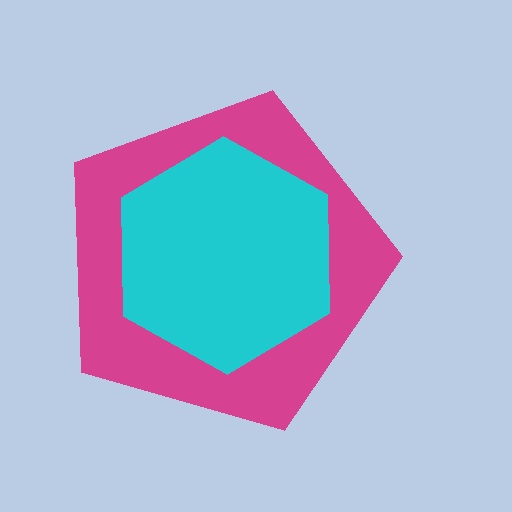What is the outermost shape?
The magenta pentagon.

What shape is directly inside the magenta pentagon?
The cyan hexagon.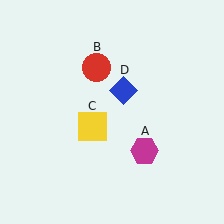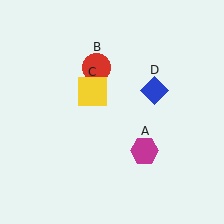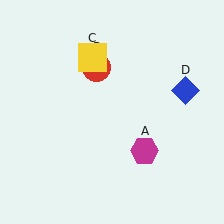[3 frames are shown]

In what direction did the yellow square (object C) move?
The yellow square (object C) moved up.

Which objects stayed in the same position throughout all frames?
Magenta hexagon (object A) and red circle (object B) remained stationary.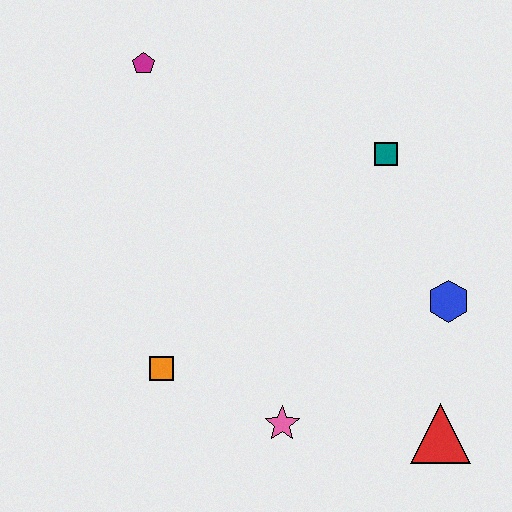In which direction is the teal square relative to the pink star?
The teal square is above the pink star.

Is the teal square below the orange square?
No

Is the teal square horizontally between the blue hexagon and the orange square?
Yes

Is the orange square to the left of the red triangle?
Yes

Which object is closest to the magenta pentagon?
The teal square is closest to the magenta pentagon.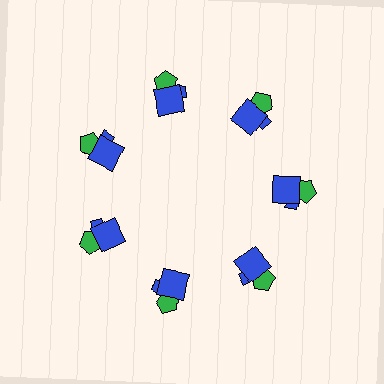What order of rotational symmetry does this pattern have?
This pattern has 7-fold rotational symmetry.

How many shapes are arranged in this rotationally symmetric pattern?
There are 21 shapes, arranged in 7 groups of 3.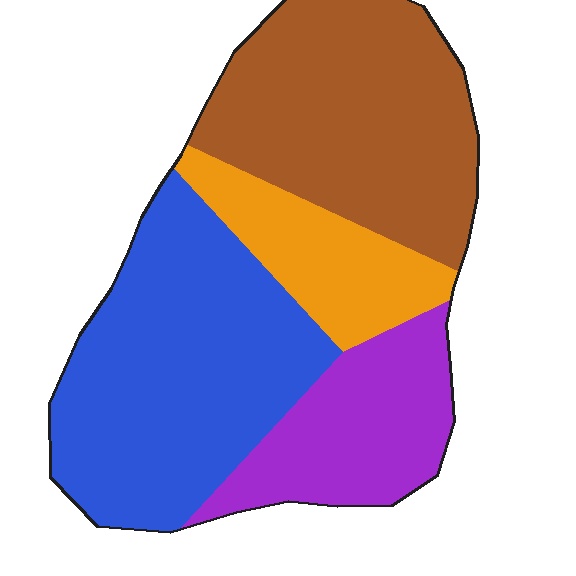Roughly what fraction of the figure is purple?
Purple covers around 20% of the figure.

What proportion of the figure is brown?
Brown takes up about one third (1/3) of the figure.